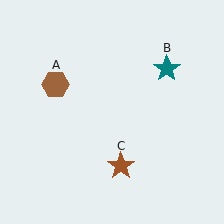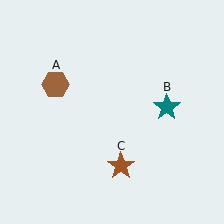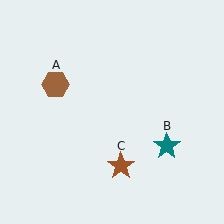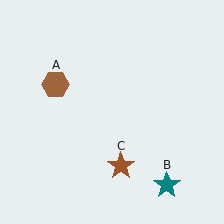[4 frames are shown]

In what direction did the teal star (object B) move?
The teal star (object B) moved down.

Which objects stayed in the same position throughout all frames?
Brown hexagon (object A) and brown star (object C) remained stationary.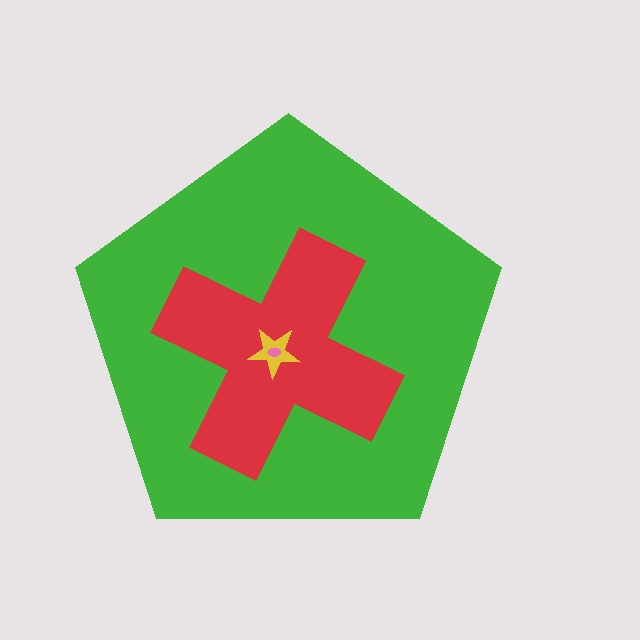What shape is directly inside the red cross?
The yellow star.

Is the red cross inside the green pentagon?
Yes.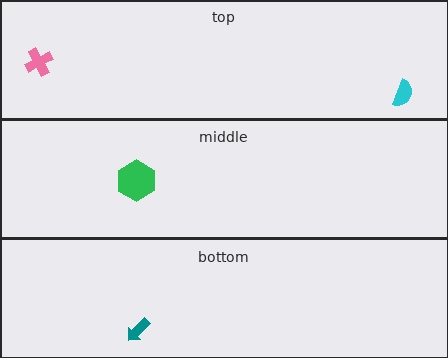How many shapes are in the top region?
2.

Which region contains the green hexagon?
The middle region.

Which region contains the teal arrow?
The bottom region.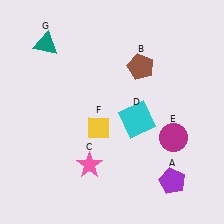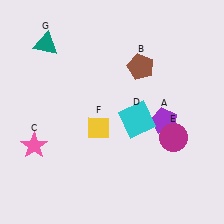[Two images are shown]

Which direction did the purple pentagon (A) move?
The purple pentagon (A) moved up.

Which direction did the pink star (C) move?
The pink star (C) moved left.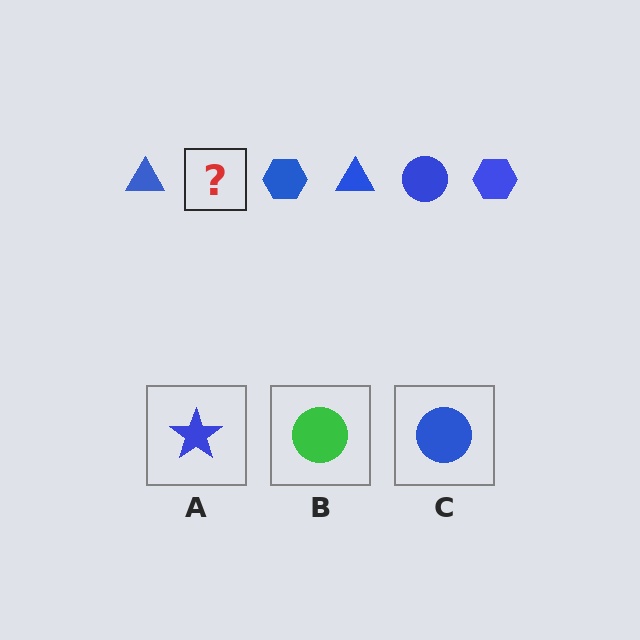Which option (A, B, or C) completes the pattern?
C.